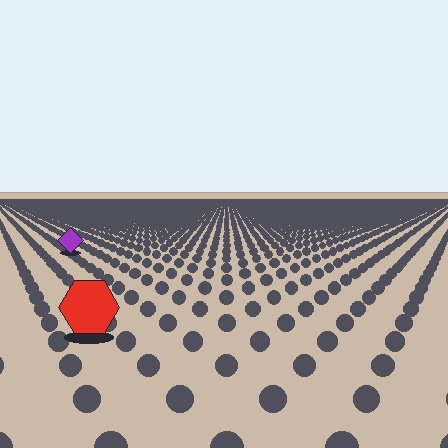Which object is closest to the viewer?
The red hexagon is closest. The texture marks near it are larger and more spread out.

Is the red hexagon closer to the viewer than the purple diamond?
Yes. The red hexagon is closer — you can tell from the texture gradient: the ground texture is coarser near it.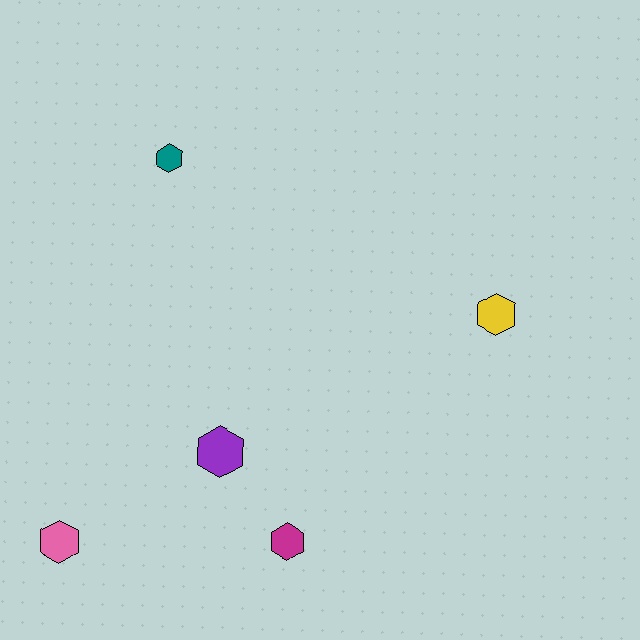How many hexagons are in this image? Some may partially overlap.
There are 5 hexagons.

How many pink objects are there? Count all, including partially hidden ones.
There is 1 pink object.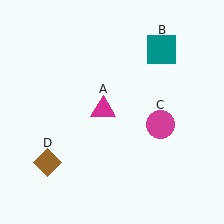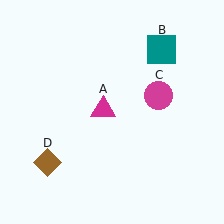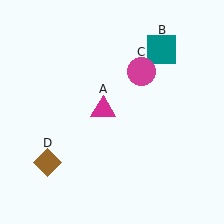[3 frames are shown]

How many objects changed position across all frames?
1 object changed position: magenta circle (object C).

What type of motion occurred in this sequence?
The magenta circle (object C) rotated counterclockwise around the center of the scene.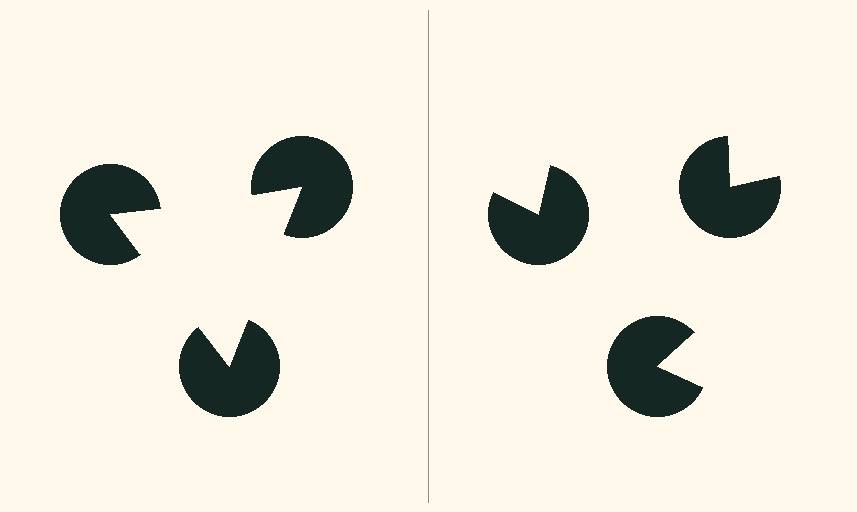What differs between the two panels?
The pac-man discs are positioned identically on both sides; only the wedge orientations differ. On the left they align to a triangle; on the right they are misaligned.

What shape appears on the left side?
An illusory triangle.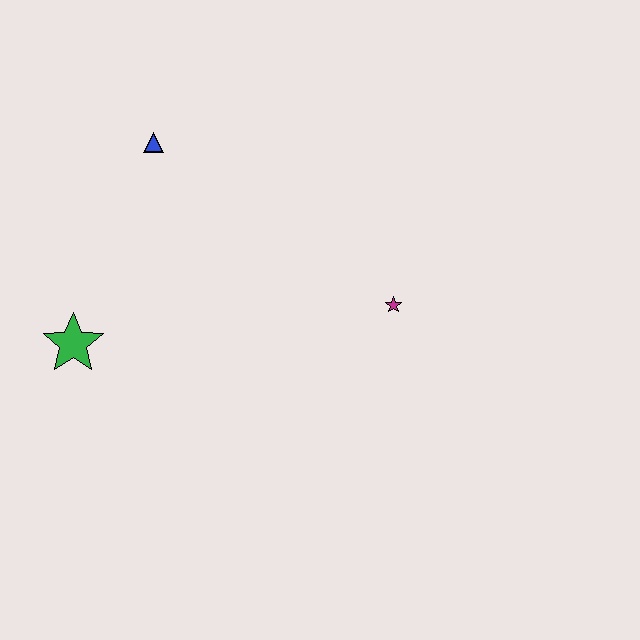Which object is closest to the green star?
The blue triangle is closest to the green star.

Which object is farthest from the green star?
The magenta star is farthest from the green star.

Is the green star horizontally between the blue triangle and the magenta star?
No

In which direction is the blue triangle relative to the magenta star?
The blue triangle is to the left of the magenta star.